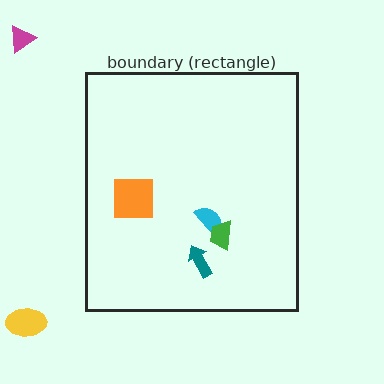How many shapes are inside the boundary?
4 inside, 2 outside.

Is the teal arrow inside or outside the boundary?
Inside.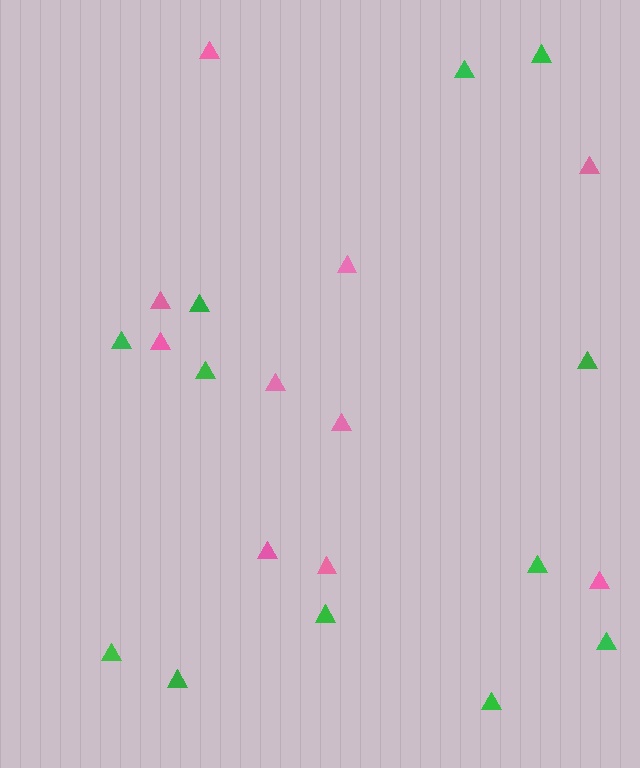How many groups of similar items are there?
There are 2 groups: one group of green triangles (12) and one group of pink triangles (10).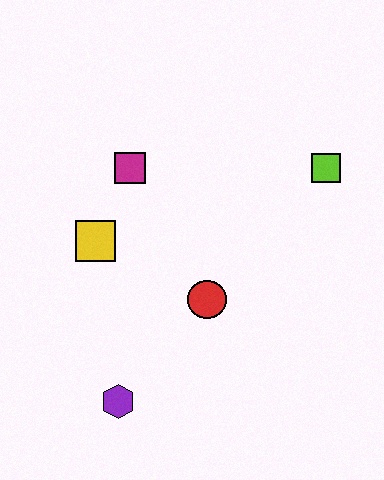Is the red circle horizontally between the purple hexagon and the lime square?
Yes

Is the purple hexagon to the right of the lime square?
No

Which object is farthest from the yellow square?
The lime square is farthest from the yellow square.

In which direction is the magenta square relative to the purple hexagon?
The magenta square is above the purple hexagon.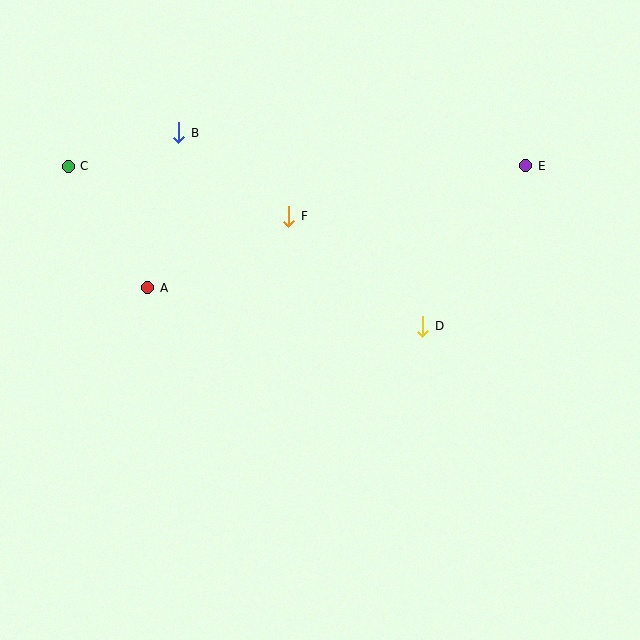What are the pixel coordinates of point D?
Point D is at (423, 326).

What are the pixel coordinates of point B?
Point B is at (179, 133).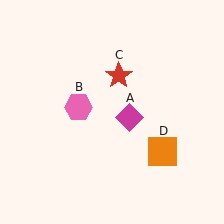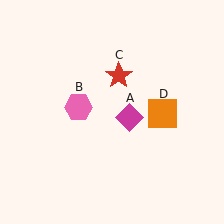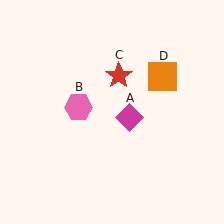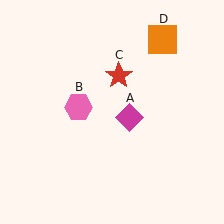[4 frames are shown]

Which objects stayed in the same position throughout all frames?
Magenta diamond (object A) and pink hexagon (object B) and red star (object C) remained stationary.